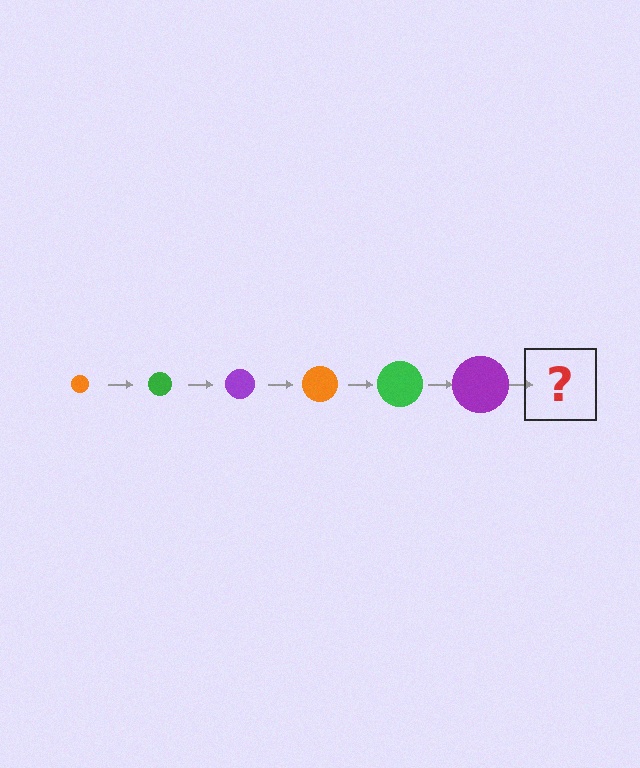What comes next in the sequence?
The next element should be an orange circle, larger than the previous one.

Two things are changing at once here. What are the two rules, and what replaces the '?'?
The two rules are that the circle grows larger each step and the color cycles through orange, green, and purple. The '?' should be an orange circle, larger than the previous one.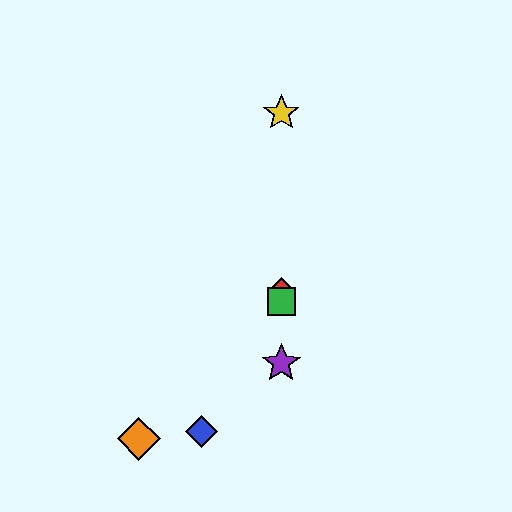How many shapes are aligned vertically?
4 shapes (the red diamond, the green square, the yellow star, the purple star) are aligned vertically.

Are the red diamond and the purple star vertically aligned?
Yes, both are at x≈281.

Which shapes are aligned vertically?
The red diamond, the green square, the yellow star, the purple star are aligned vertically.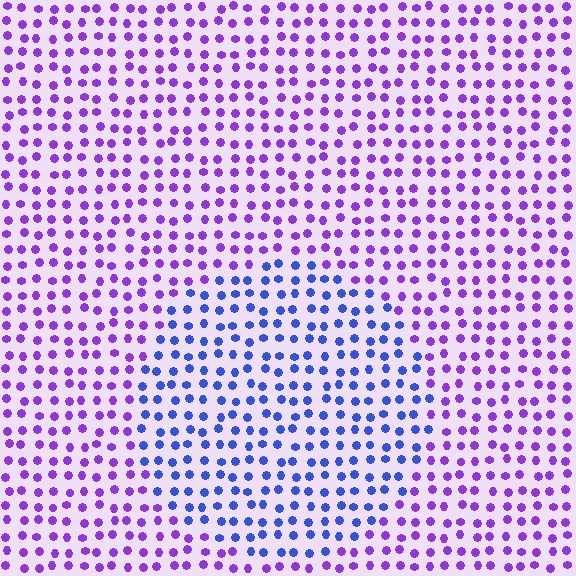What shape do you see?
I see a circle.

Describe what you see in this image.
The image is filled with small purple elements in a uniform arrangement. A circle-shaped region is visible where the elements are tinted to a slightly different hue, forming a subtle color boundary.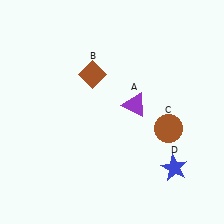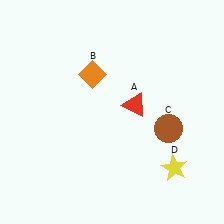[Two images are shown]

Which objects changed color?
A changed from purple to red. B changed from brown to orange. D changed from blue to yellow.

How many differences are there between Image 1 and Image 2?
There are 3 differences between the two images.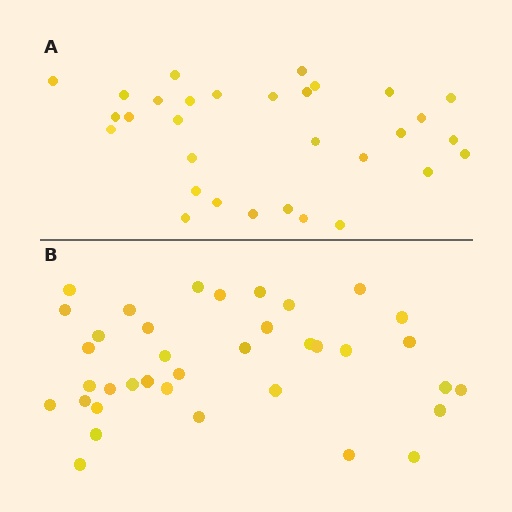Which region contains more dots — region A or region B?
Region B (the bottom region) has more dots.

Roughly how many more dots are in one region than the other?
Region B has about 6 more dots than region A.